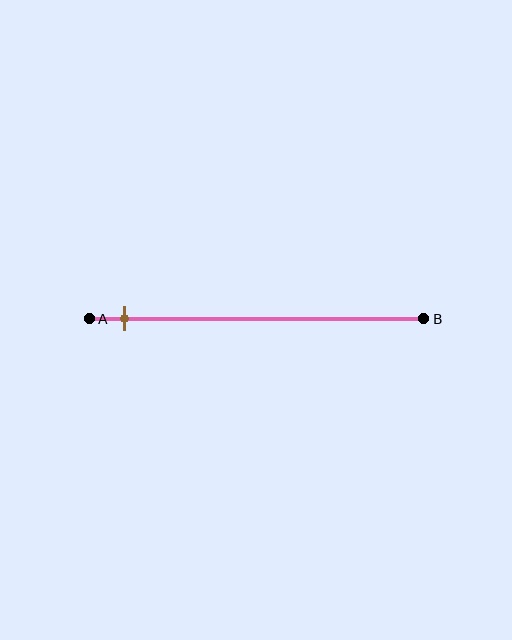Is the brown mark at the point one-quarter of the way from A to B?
No, the mark is at about 10% from A, not at the 25% one-quarter point.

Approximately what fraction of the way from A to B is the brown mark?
The brown mark is approximately 10% of the way from A to B.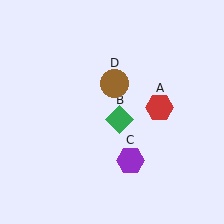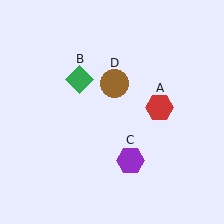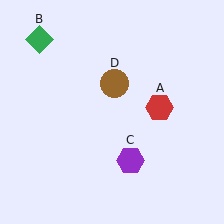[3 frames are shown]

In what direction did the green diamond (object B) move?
The green diamond (object B) moved up and to the left.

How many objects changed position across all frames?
1 object changed position: green diamond (object B).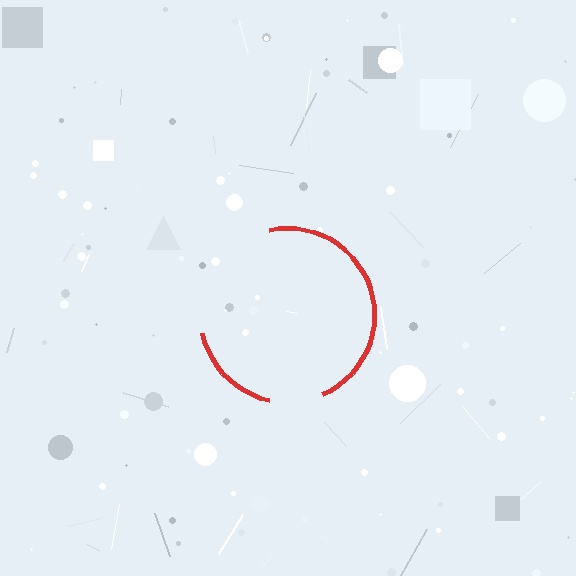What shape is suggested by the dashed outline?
The dashed outline suggests a circle.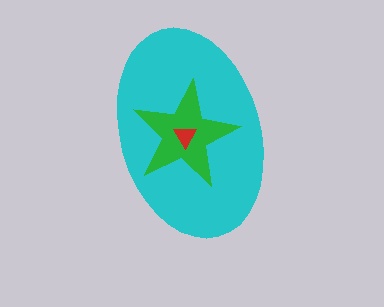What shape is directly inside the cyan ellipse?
The green star.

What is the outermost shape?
The cyan ellipse.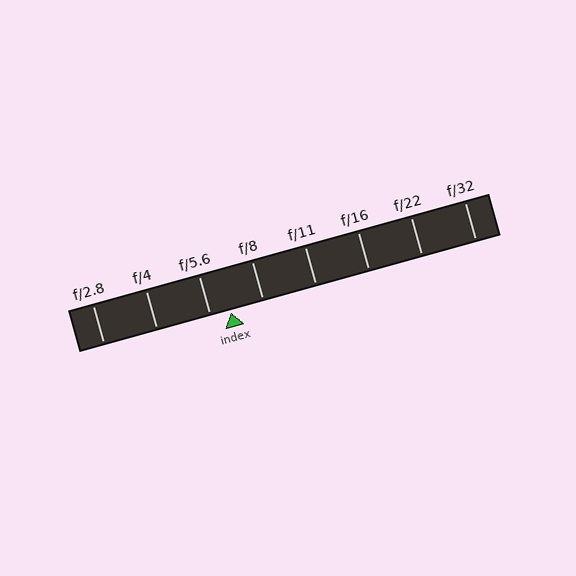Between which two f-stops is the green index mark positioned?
The index mark is between f/5.6 and f/8.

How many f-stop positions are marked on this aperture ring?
There are 8 f-stop positions marked.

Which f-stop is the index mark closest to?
The index mark is closest to f/5.6.